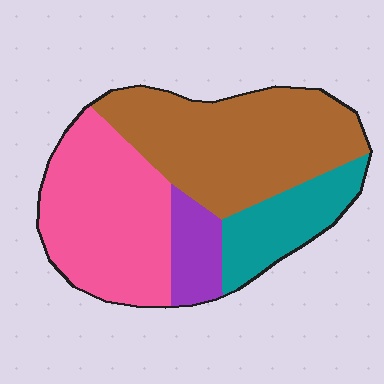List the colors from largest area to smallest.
From largest to smallest: brown, pink, teal, purple.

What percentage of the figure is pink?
Pink covers roughly 35% of the figure.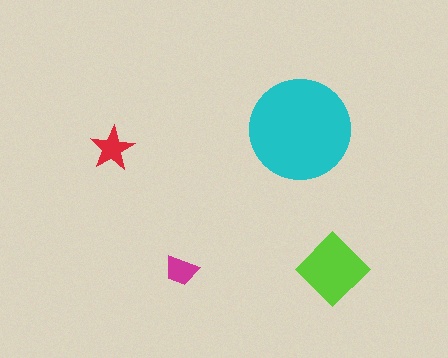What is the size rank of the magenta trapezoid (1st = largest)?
4th.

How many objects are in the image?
There are 4 objects in the image.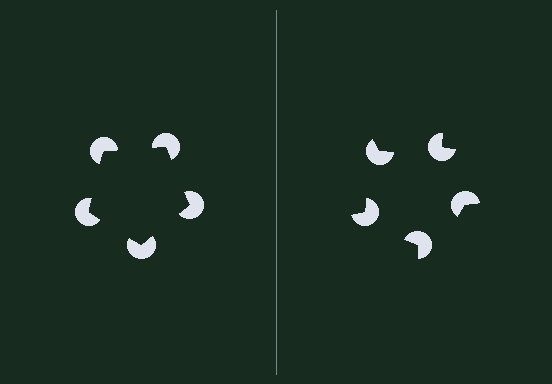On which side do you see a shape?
An illusory pentagon appears on the left side. On the right side the wedge cuts are rotated, so no coherent shape forms.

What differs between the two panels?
The pac-man discs are positioned identically on both sides; only the wedge orientations differ. On the left they align to a pentagon; on the right they are misaligned.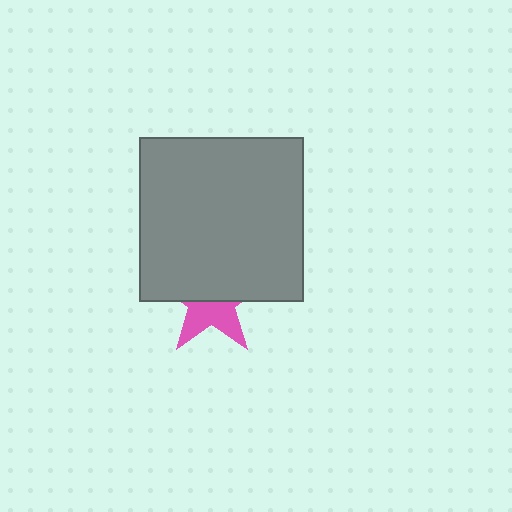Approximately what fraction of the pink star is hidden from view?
Roughly 56% of the pink star is hidden behind the gray square.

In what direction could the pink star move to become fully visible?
The pink star could move down. That would shift it out from behind the gray square entirely.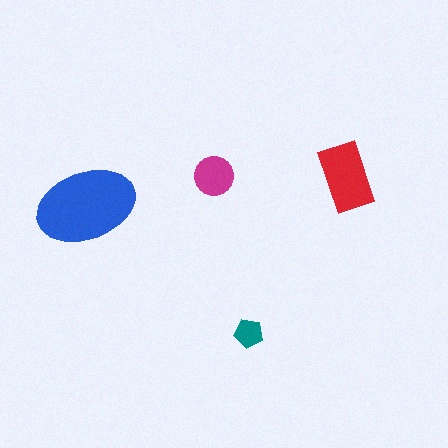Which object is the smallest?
The teal pentagon.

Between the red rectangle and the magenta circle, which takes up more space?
The red rectangle.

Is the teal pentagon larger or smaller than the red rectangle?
Smaller.